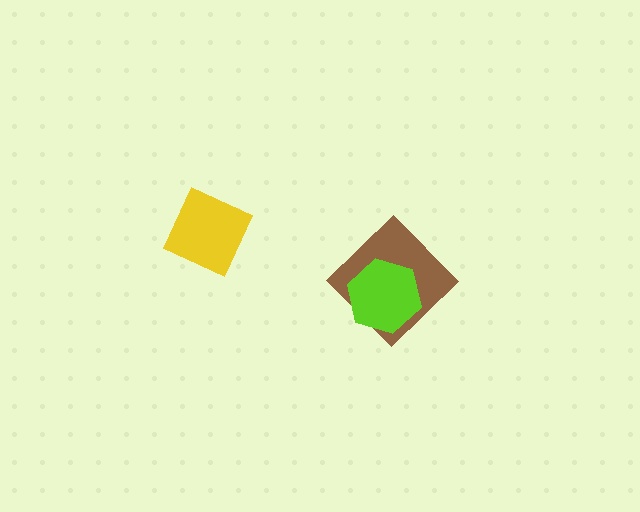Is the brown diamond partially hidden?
Yes, it is partially covered by another shape.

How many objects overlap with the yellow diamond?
0 objects overlap with the yellow diamond.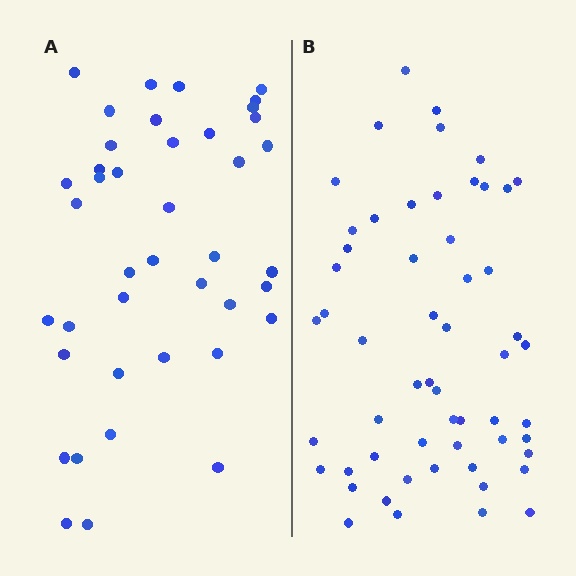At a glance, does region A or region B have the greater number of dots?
Region B (the right region) has more dots.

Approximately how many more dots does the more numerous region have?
Region B has approximately 15 more dots than region A.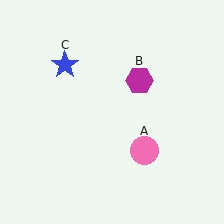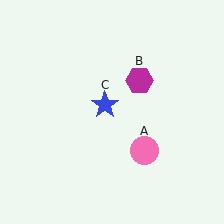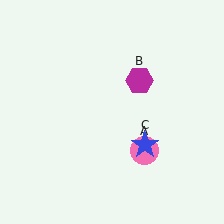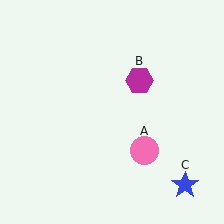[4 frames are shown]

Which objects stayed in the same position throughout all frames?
Pink circle (object A) and magenta hexagon (object B) remained stationary.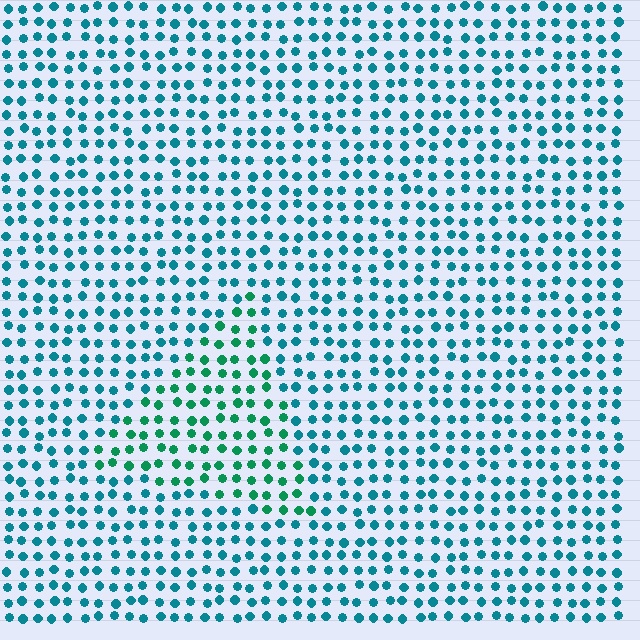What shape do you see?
I see a triangle.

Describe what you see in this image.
The image is filled with small teal elements in a uniform arrangement. A triangle-shaped region is visible where the elements are tinted to a slightly different hue, forming a subtle color boundary.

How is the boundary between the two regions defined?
The boundary is defined purely by a slight shift in hue (about 34 degrees). Spacing, size, and orientation are identical on both sides.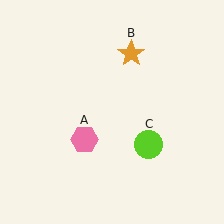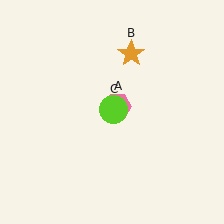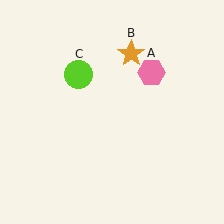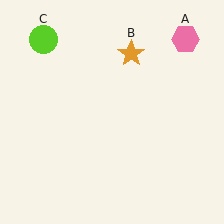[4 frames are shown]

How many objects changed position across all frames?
2 objects changed position: pink hexagon (object A), lime circle (object C).